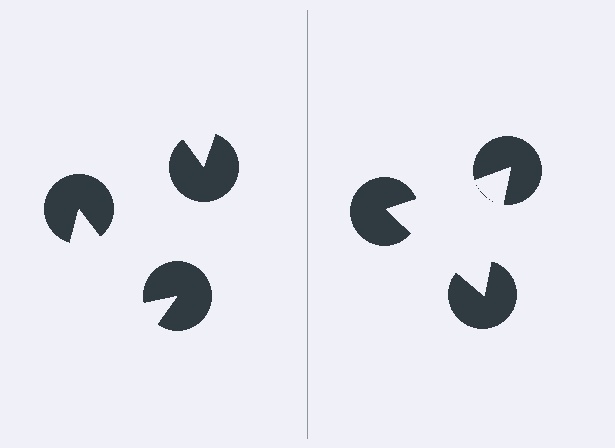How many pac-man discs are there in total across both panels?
6 — 3 on each side.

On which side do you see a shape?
An illusory triangle appears on the right side. On the left side the wedge cuts are rotated, so no coherent shape forms.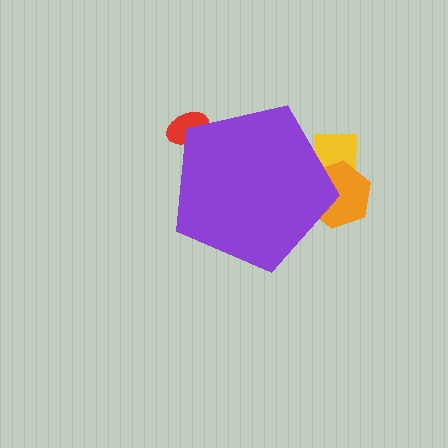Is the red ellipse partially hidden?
Yes, the red ellipse is partially hidden behind the purple pentagon.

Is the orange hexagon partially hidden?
Yes, the orange hexagon is partially hidden behind the purple pentagon.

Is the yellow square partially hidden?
Yes, the yellow square is partially hidden behind the purple pentagon.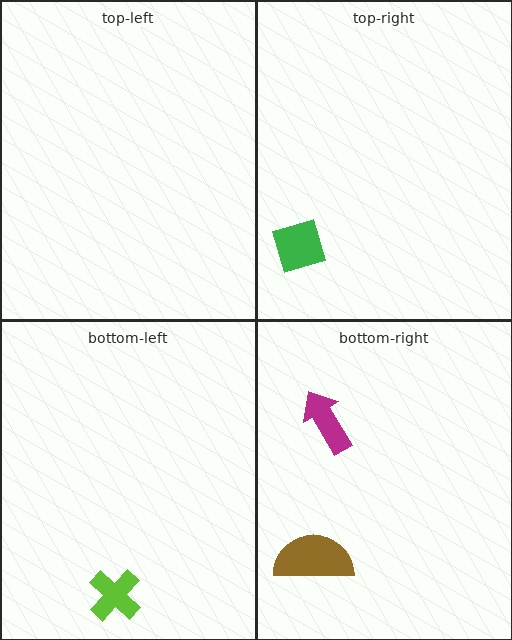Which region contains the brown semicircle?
The bottom-right region.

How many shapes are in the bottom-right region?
2.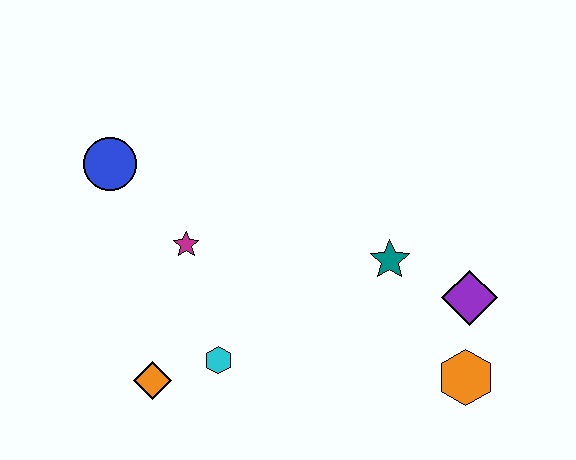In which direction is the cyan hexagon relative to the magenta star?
The cyan hexagon is below the magenta star.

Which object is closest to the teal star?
The purple diamond is closest to the teal star.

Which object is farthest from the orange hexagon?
The blue circle is farthest from the orange hexagon.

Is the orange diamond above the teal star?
No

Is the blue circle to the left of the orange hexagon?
Yes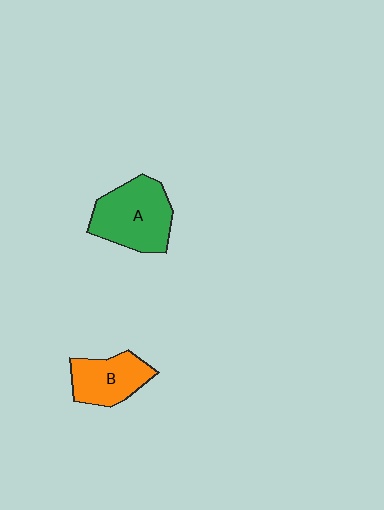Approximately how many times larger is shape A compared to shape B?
Approximately 1.4 times.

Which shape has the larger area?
Shape A (green).